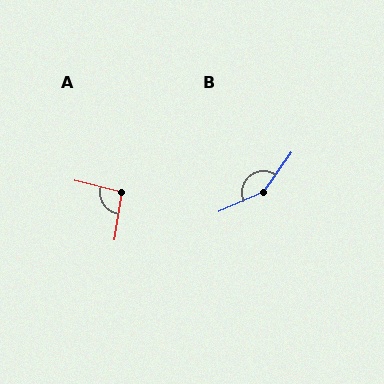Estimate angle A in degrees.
Approximately 95 degrees.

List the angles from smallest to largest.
A (95°), B (149°).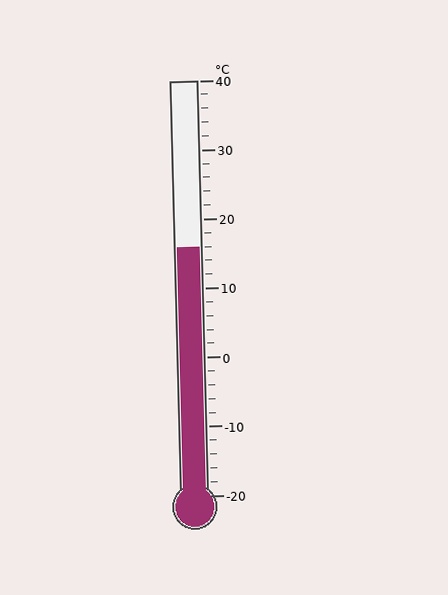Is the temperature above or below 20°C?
The temperature is below 20°C.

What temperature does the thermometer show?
The thermometer shows approximately 16°C.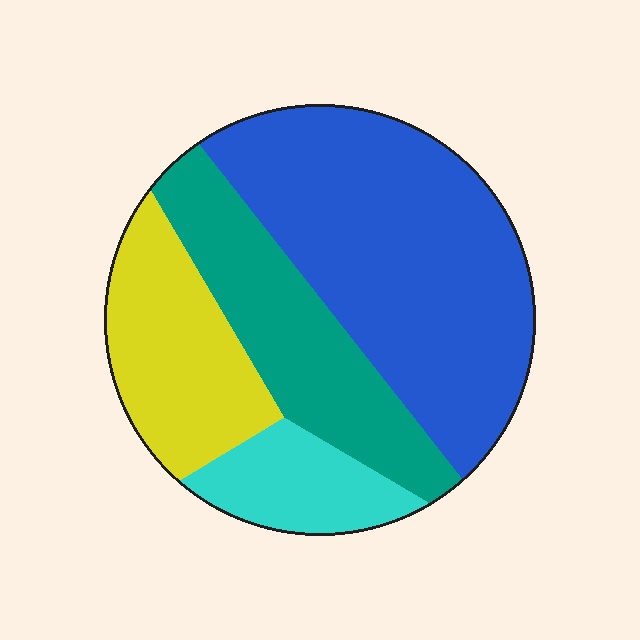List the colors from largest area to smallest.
From largest to smallest: blue, teal, yellow, cyan.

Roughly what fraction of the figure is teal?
Teal takes up about one quarter (1/4) of the figure.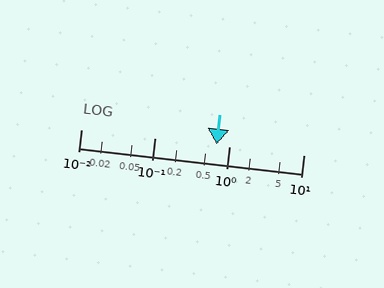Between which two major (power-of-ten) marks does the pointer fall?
The pointer is between 0.1 and 1.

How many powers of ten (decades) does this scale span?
The scale spans 3 decades, from 0.01 to 10.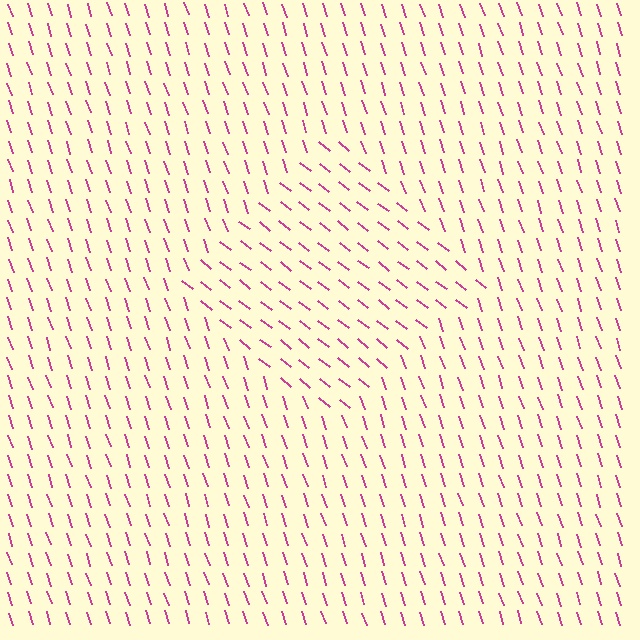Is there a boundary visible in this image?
Yes, there is a texture boundary formed by a change in line orientation.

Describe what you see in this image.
The image is filled with small magenta line segments. A diamond region in the image has lines oriented differently from the surrounding lines, creating a visible texture boundary.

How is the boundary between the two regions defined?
The boundary is defined purely by a change in line orientation (approximately 34 degrees difference). All lines are the same color and thickness.